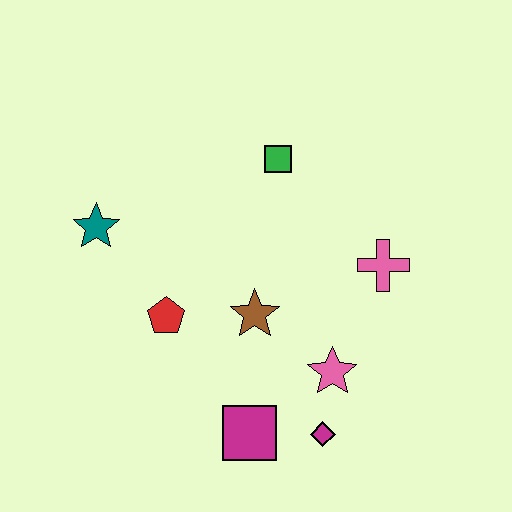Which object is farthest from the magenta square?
The green square is farthest from the magenta square.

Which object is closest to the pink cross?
The pink star is closest to the pink cross.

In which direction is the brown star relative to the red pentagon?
The brown star is to the right of the red pentagon.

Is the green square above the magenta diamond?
Yes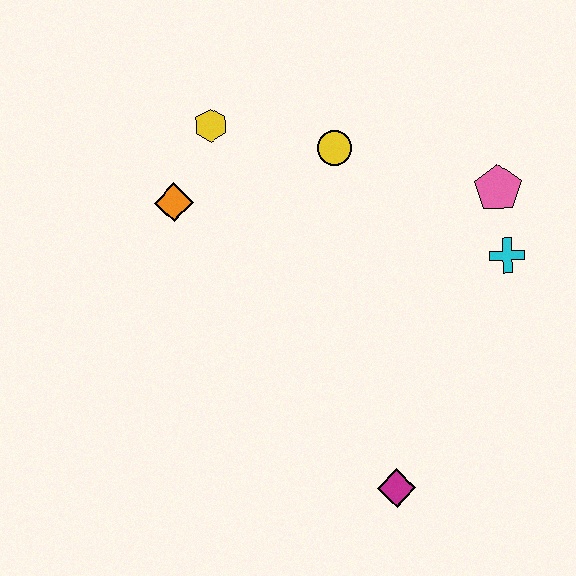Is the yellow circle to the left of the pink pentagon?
Yes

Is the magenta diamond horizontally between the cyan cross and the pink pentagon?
No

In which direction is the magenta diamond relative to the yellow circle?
The magenta diamond is below the yellow circle.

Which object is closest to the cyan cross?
The pink pentagon is closest to the cyan cross.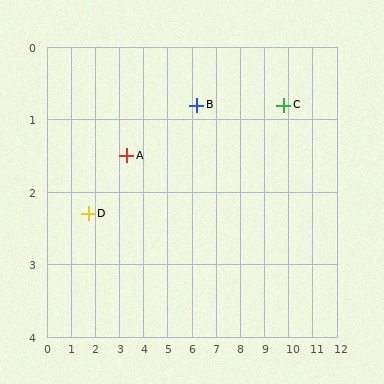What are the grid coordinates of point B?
Point B is at approximately (6.2, 0.8).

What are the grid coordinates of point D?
Point D is at approximately (1.7, 2.3).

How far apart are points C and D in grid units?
Points C and D are about 8.2 grid units apart.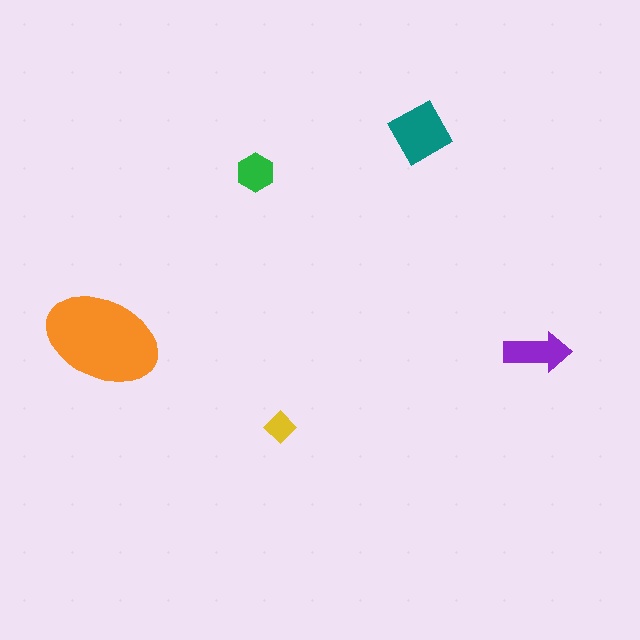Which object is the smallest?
The yellow diamond.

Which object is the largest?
The orange ellipse.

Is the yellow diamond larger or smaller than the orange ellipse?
Smaller.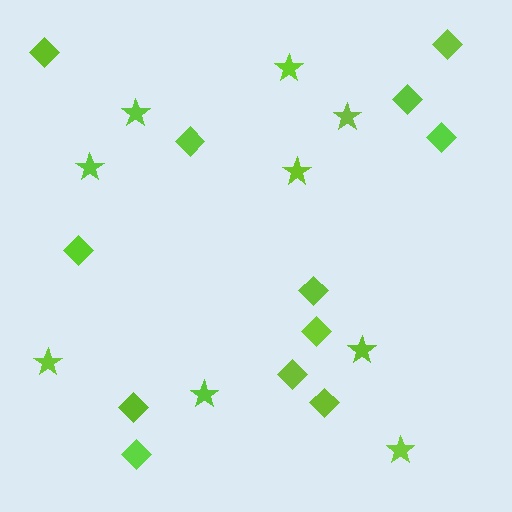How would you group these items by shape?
There are 2 groups: one group of stars (9) and one group of diamonds (12).